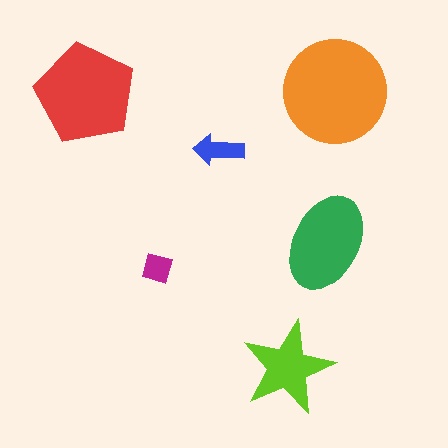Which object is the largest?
The orange circle.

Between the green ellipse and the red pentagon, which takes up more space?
The red pentagon.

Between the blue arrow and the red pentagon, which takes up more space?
The red pentagon.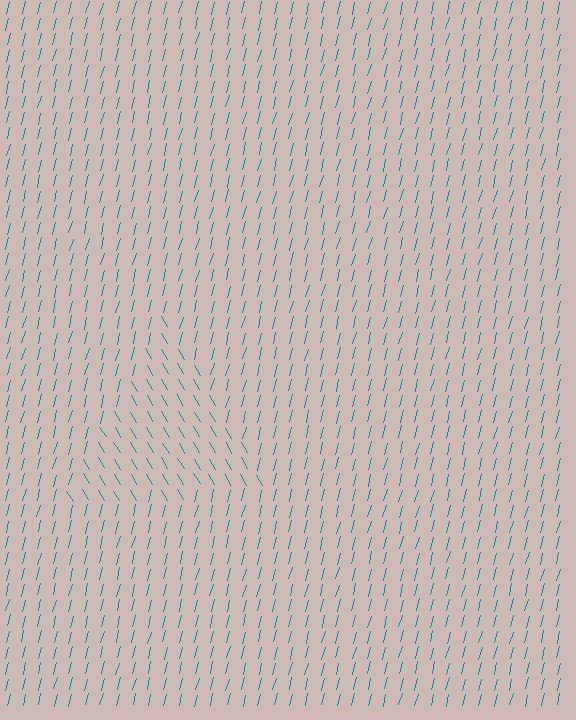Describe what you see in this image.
The image is filled with small teal line segments. A triangle region in the image has lines oriented differently from the surrounding lines, creating a visible texture boundary.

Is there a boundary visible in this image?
Yes, there is a texture boundary formed by a change in line orientation.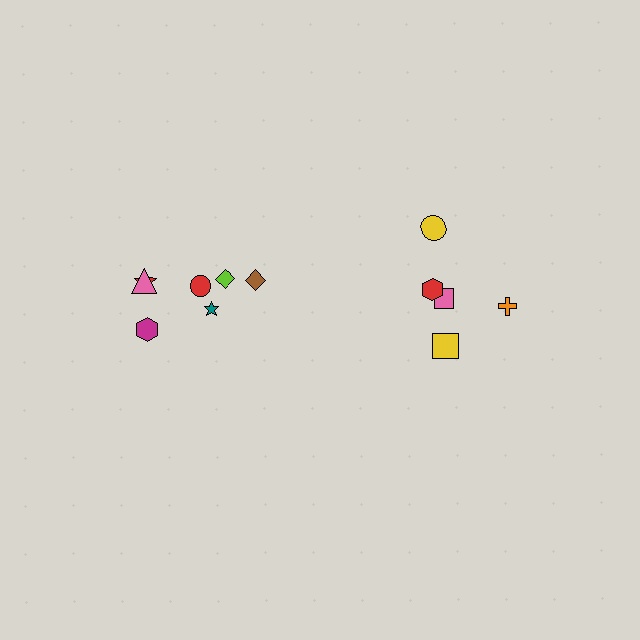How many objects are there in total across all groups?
There are 12 objects.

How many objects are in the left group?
There are 7 objects.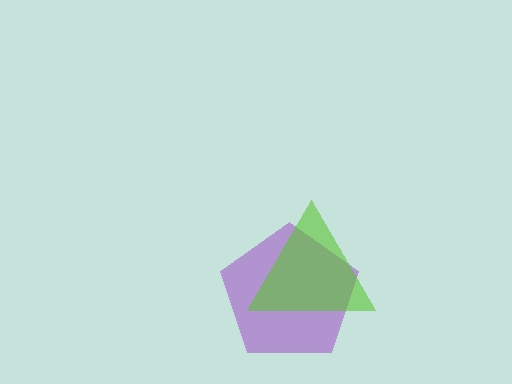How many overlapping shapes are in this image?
There are 2 overlapping shapes in the image.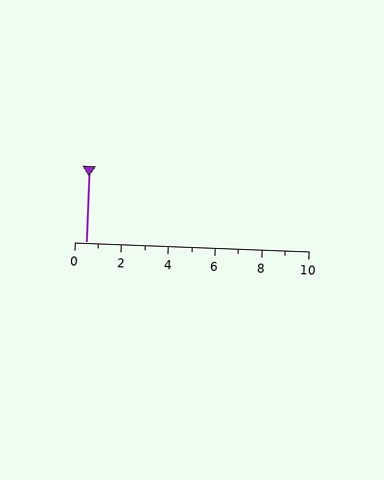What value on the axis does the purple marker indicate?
The marker indicates approximately 0.5.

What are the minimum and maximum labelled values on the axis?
The axis runs from 0 to 10.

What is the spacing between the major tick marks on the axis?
The major ticks are spaced 2 apart.